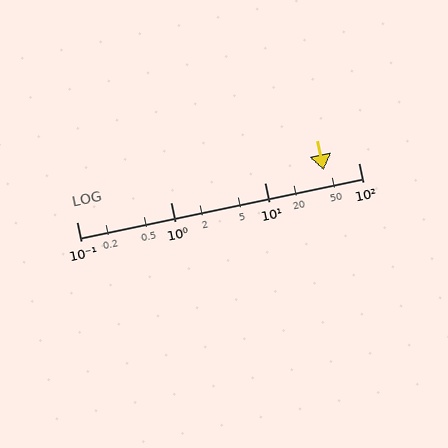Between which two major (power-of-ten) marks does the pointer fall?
The pointer is between 10 and 100.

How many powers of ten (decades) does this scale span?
The scale spans 3 decades, from 0.1 to 100.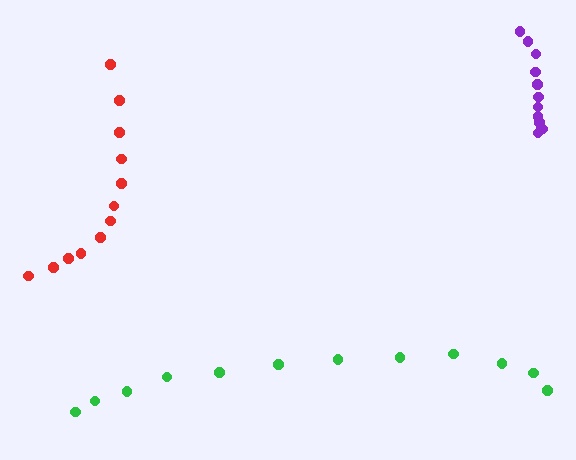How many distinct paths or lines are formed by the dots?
There are 3 distinct paths.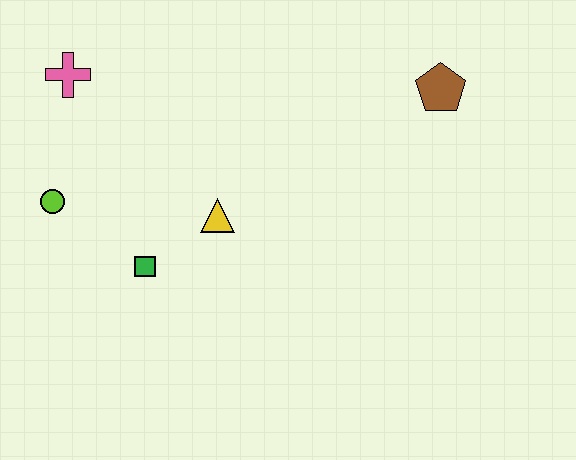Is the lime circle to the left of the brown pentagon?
Yes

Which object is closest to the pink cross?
The lime circle is closest to the pink cross.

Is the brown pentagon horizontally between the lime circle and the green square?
No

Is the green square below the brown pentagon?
Yes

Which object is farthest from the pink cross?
The brown pentagon is farthest from the pink cross.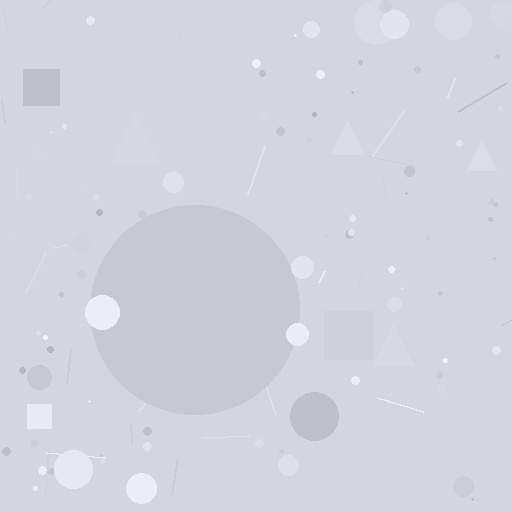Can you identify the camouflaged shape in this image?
The camouflaged shape is a circle.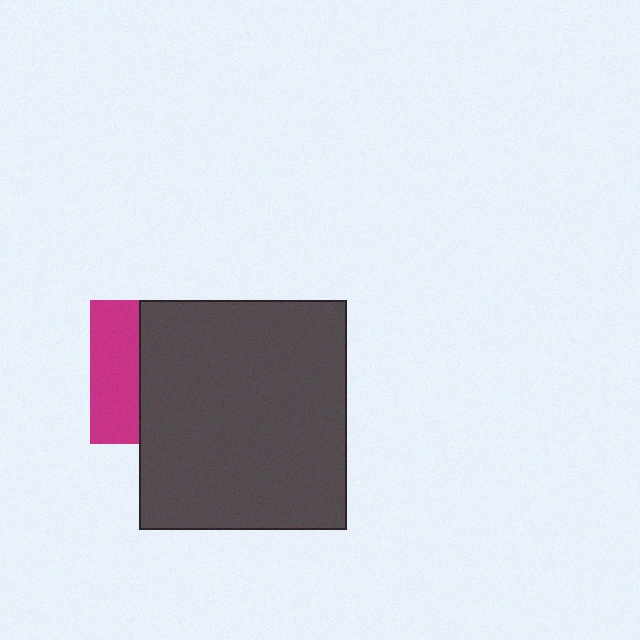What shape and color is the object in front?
The object in front is a dark gray rectangle.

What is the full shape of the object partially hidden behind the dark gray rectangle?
The partially hidden object is a magenta square.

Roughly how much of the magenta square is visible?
A small part of it is visible (roughly 35%).